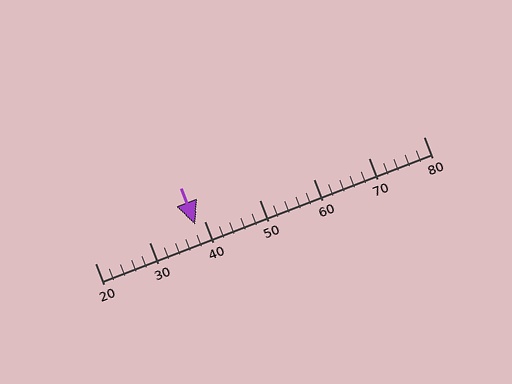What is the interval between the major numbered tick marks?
The major tick marks are spaced 10 units apart.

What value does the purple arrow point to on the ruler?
The purple arrow points to approximately 38.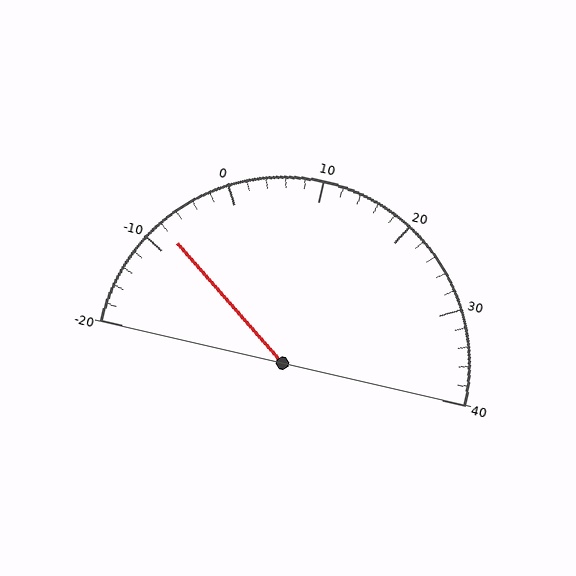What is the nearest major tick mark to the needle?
The nearest major tick mark is -10.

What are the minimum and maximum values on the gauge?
The gauge ranges from -20 to 40.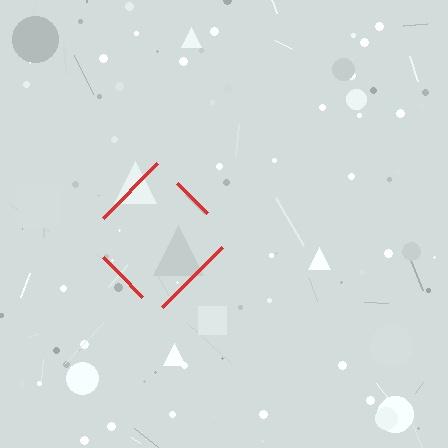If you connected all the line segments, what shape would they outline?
They would outline a diamond.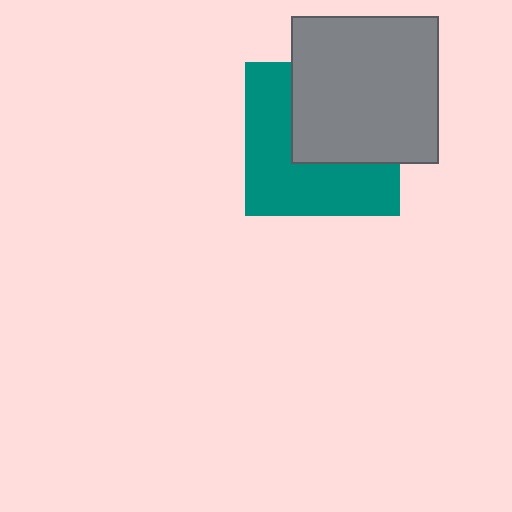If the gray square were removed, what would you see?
You would see the complete teal square.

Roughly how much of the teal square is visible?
About half of it is visible (roughly 54%).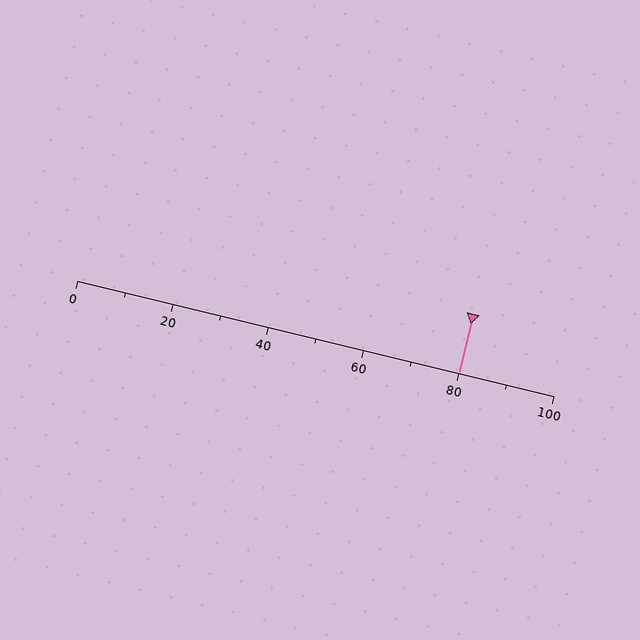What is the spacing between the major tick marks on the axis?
The major ticks are spaced 20 apart.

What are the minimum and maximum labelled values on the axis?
The axis runs from 0 to 100.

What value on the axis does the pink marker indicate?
The marker indicates approximately 80.